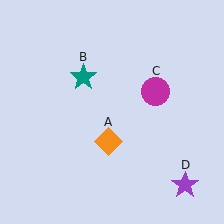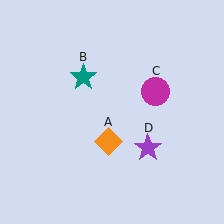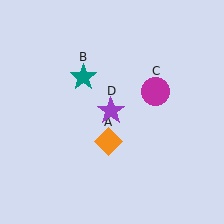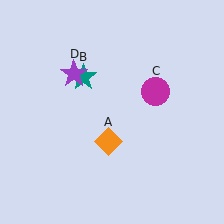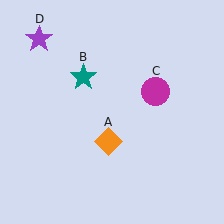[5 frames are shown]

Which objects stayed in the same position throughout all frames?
Orange diamond (object A) and teal star (object B) and magenta circle (object C) remained stationary.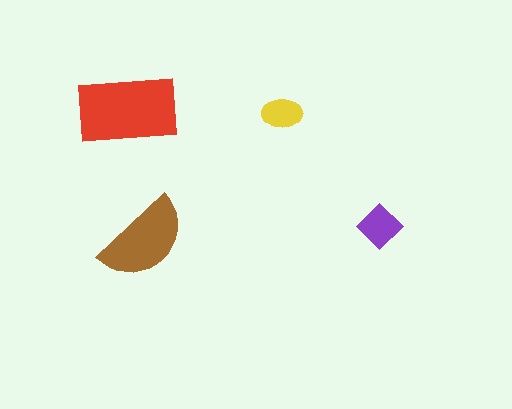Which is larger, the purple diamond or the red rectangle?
The red rectangle.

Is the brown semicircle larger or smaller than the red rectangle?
Smaller.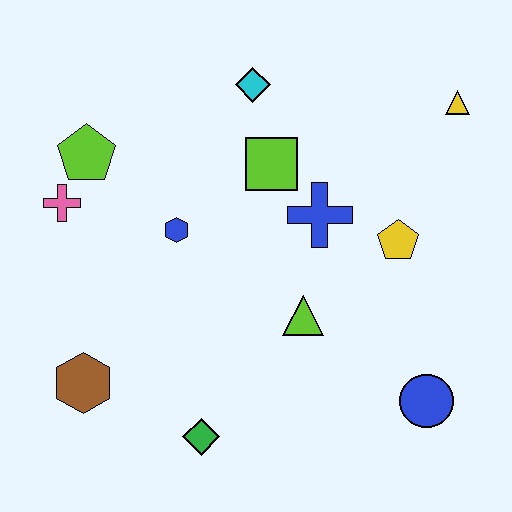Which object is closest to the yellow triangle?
The yellow pentagon is closest to the yellow triangle.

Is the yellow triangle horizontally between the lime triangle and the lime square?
No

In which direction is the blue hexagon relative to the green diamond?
The blue hexagon is above the green diamond.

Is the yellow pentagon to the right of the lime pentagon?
Yes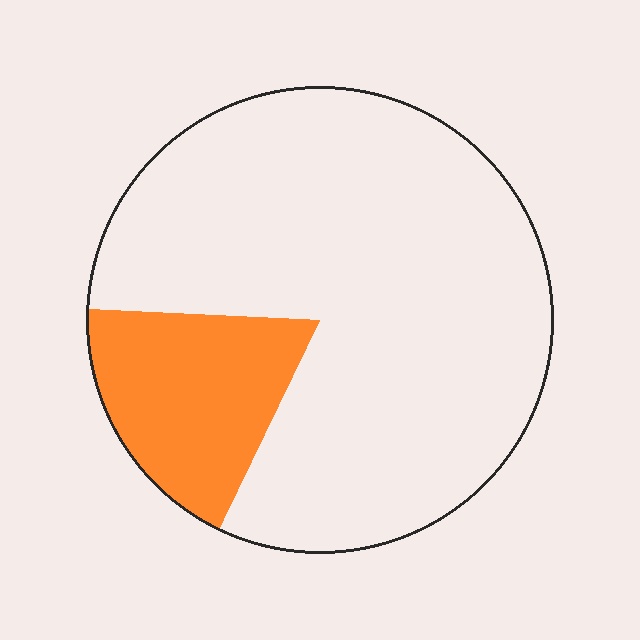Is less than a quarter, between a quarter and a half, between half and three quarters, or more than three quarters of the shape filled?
Less than a quarter.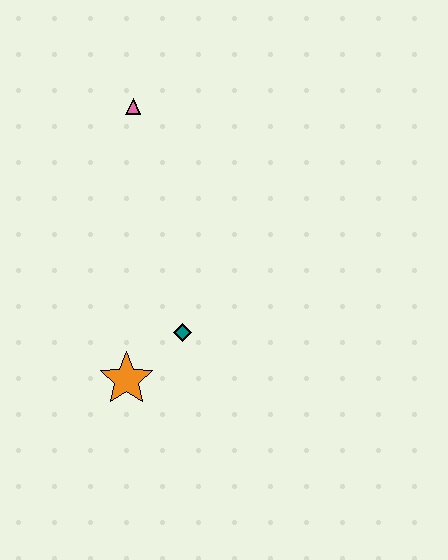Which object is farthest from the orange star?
The pink triangle is farthest from the orange star.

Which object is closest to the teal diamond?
The orange star is closest to the teal diamond.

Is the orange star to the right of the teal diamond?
No